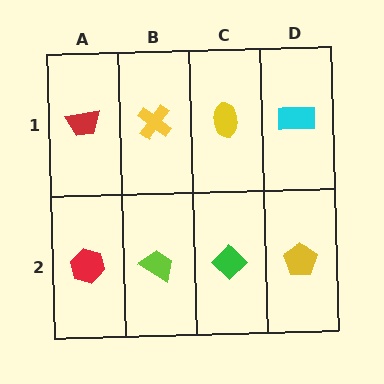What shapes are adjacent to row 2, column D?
A cyan rectangle (row 1, column D), a green diamond (row 2, column C).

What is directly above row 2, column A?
A red trapezoid.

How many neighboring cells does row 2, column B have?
3.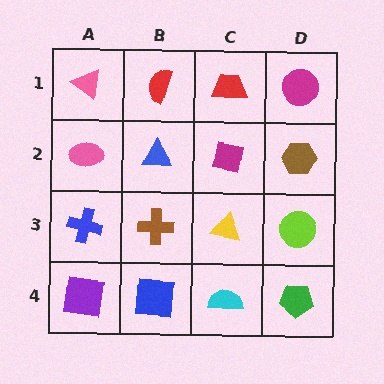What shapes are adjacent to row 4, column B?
A brown cross (row 3, column B), a purple square (row 4, column A), a cyan semicircle (row 4, column C).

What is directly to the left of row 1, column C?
A red semicircle.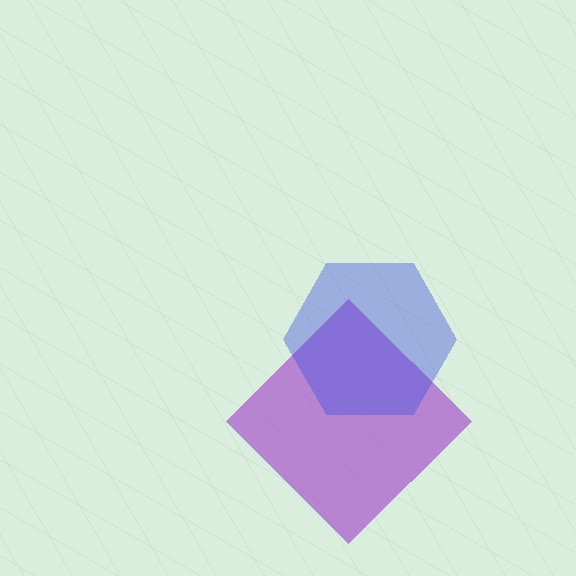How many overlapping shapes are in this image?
There are 2 overlapping shapes in the image.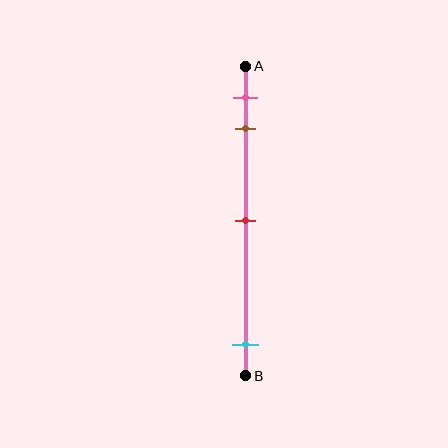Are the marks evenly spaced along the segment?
No, the marks are not evenly spaced.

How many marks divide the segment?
There are 4 marks dividing the segment.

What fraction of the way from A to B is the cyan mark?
The cyan mark is approximately 90% (0.9) of the way from A to B.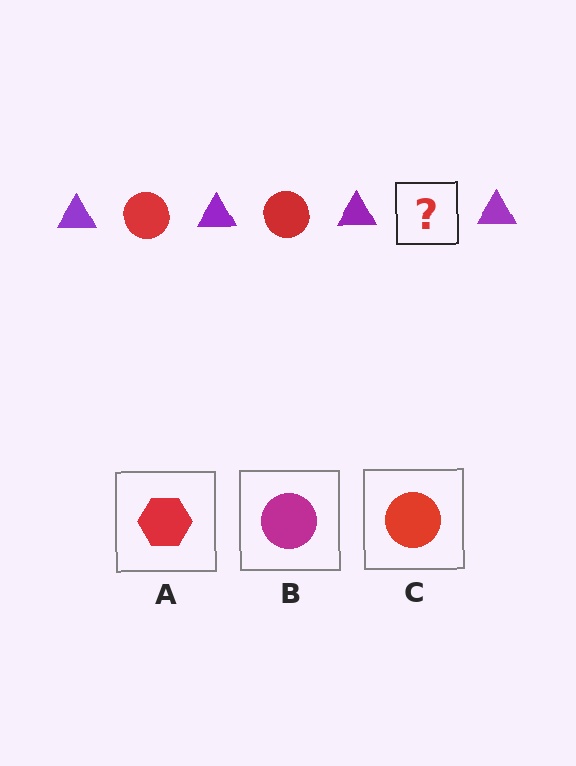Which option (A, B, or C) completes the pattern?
C.